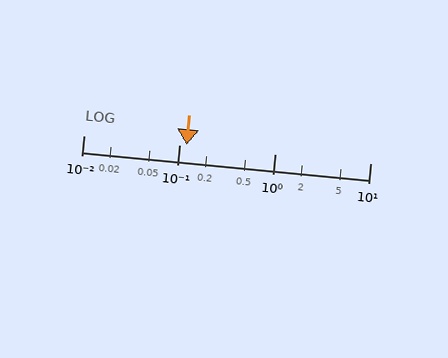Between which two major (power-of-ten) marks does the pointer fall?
The pointer is between 0.1 and 1.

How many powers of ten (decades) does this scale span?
The scale spans 3 decades, from 0.01 to 10.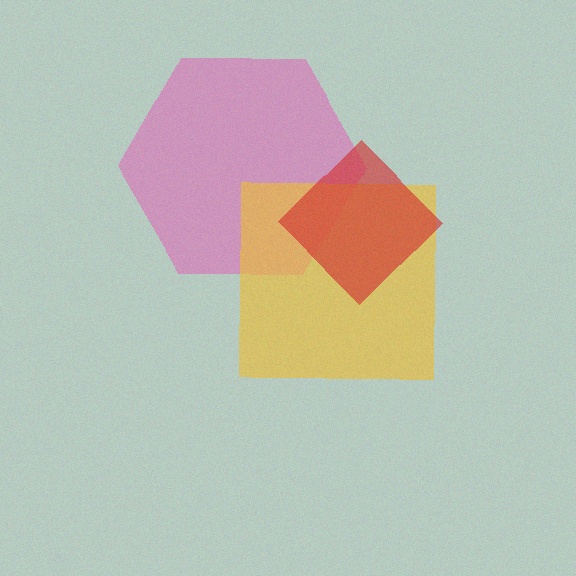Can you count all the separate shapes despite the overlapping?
Yes, there are 3 separate shapes.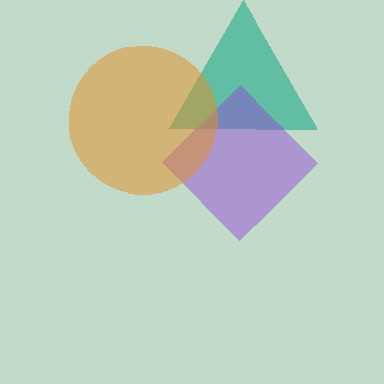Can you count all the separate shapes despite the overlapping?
Yes, there are 3 separate shapes.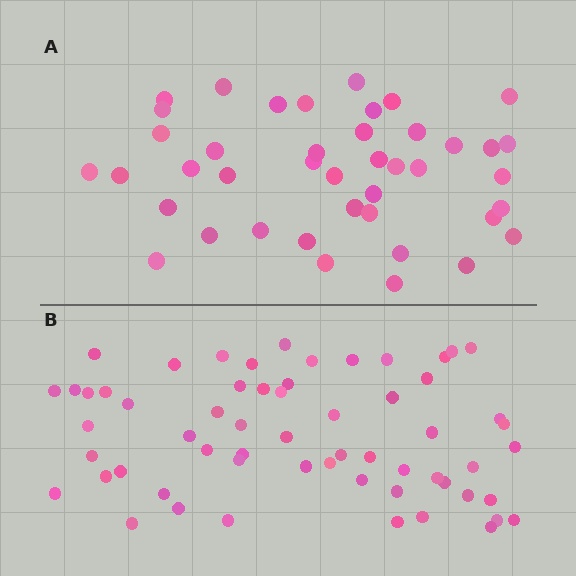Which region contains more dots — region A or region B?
Region B (the bottom region) has more dots.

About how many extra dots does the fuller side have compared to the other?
Region B has approximately 20 more dots than region A.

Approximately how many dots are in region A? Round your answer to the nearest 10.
About 40 dots. (The exact count is 42, which rounds to 40.)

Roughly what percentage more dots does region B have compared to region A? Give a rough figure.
About 45% more.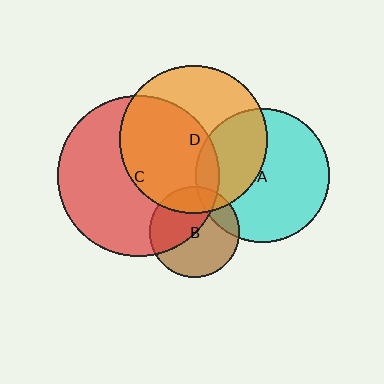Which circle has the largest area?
Circle C (red).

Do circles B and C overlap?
Yes.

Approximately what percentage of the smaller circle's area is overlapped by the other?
Approximately 45%.